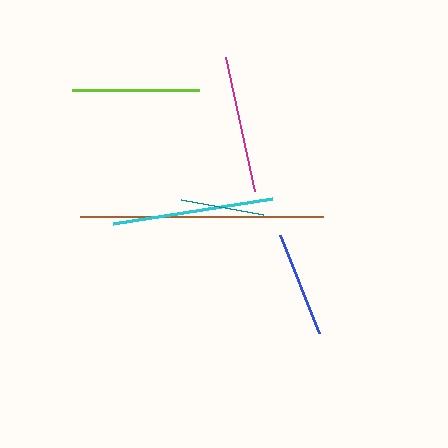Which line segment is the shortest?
The teal line is the shortest at approximately 84 pixels.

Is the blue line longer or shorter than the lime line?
The lime line is longer than the blue line.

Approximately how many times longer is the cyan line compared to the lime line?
The cyan line is approximately 1.3 times the length of the lime line.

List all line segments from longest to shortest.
From longest to shortest: brown, cyan, magenta, lime, blue, teal.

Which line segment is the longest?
The brown line is the longest at approximately 243 pixels.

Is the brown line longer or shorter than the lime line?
The brown line is longer than the lime line.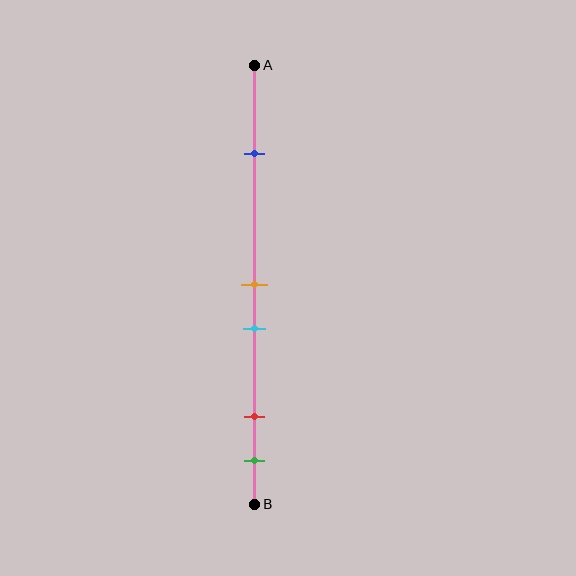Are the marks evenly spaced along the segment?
No, the marks are not evenly spaced.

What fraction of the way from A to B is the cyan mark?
The cyan mark is approximately 60% (0.6) of the way from A to B.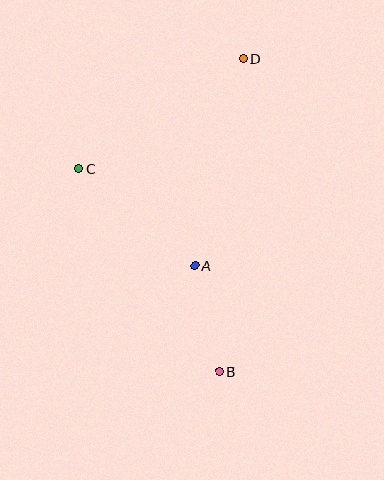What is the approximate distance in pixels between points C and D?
The distance between C and D is approximately 197 pixels.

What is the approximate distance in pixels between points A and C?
The distance between A and C is approximately 151 pixels.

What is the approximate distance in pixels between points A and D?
The distance between A and D is approximately 213 pixels.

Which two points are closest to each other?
Points A and B are closest to each other.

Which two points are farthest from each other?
Points B and D are farthest from each other.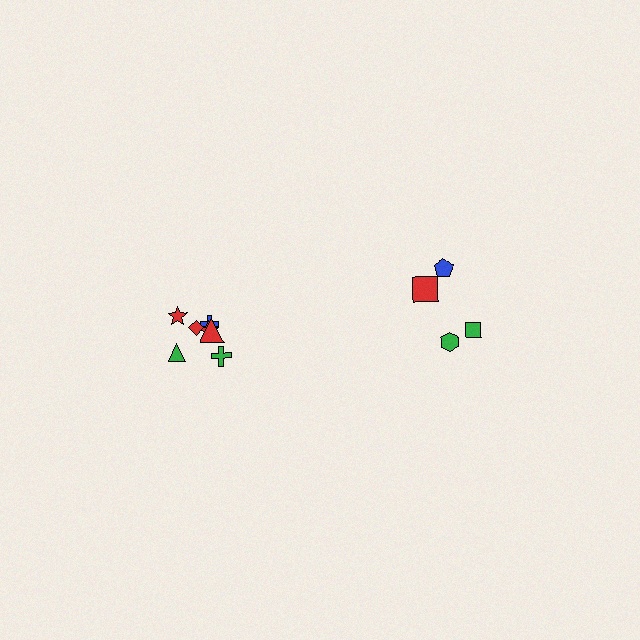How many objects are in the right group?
There are 4 objects.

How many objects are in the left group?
There are 7 objects.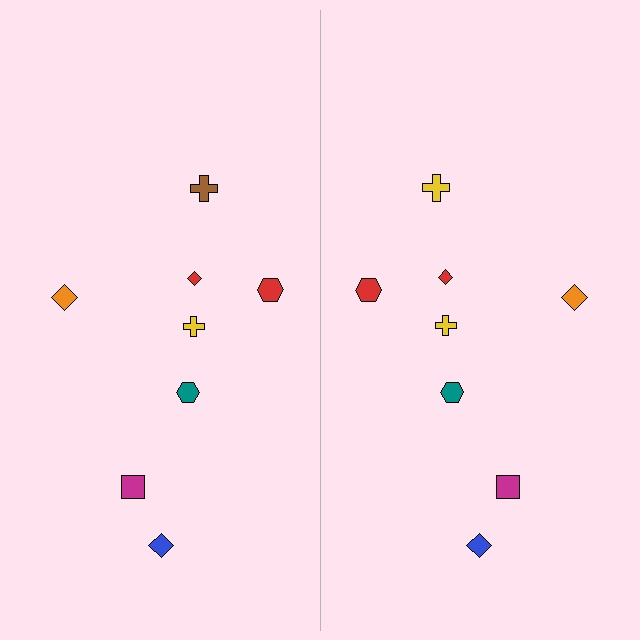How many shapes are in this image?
There are 16 shapes in this image.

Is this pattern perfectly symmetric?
No, the pattern is not perfectly symmetric. The yellow cross on the right side breaks the symmetry — its mirror counterpart is brown.